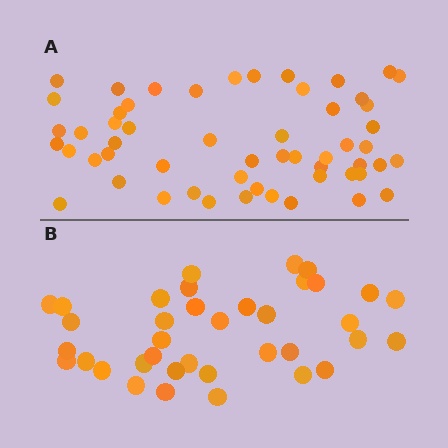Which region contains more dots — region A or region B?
Region A (the top region) has more dots.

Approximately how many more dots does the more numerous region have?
Region A has approximately 20 more dots than region B.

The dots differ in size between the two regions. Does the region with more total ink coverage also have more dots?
No. Region B has more total ink coverage because its dots are larger, but region A actually contains more individual dots. Total area can be misleading — the number of items is what matters here.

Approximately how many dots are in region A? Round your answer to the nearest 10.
About 60 dots. (The exact count is 55, which rounds to 60.)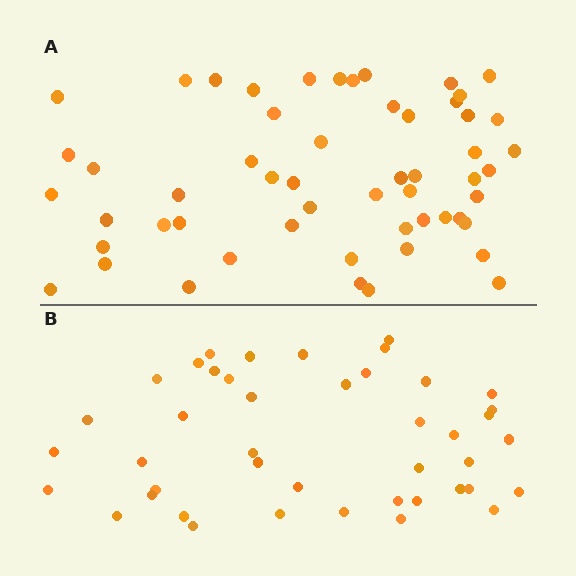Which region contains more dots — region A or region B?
Region A (the top region) has more dots.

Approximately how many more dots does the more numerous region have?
Region A has roughly 12 or so more dots than region B.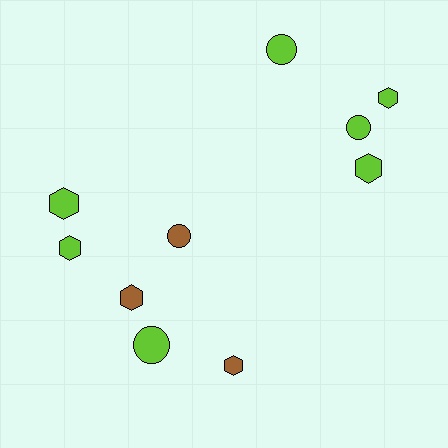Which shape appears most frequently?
Hexagon, with 6 objects.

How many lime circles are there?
There are 3 lime circles.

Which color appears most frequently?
Lime, with 7 objects.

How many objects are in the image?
There are 10 objects.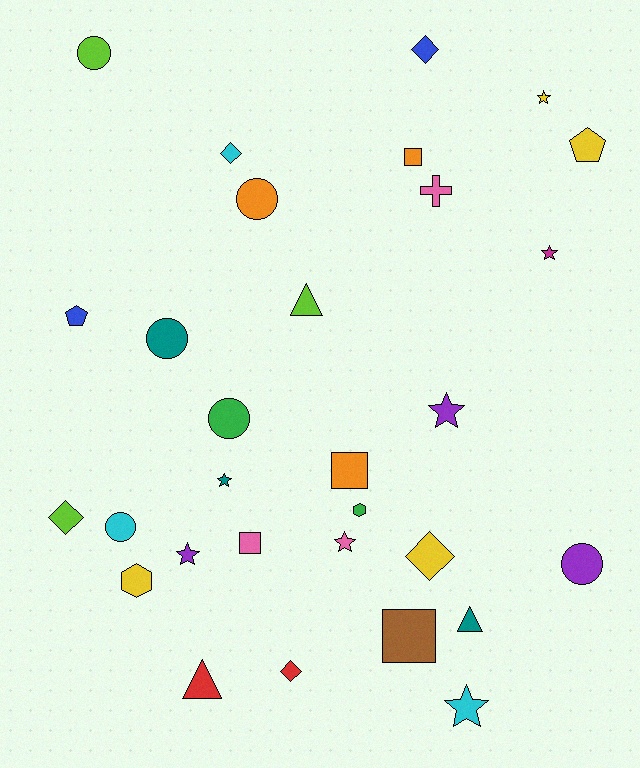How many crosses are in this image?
There is 1 cross.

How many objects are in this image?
There are 30 objects.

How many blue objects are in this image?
There are 2 blue objects.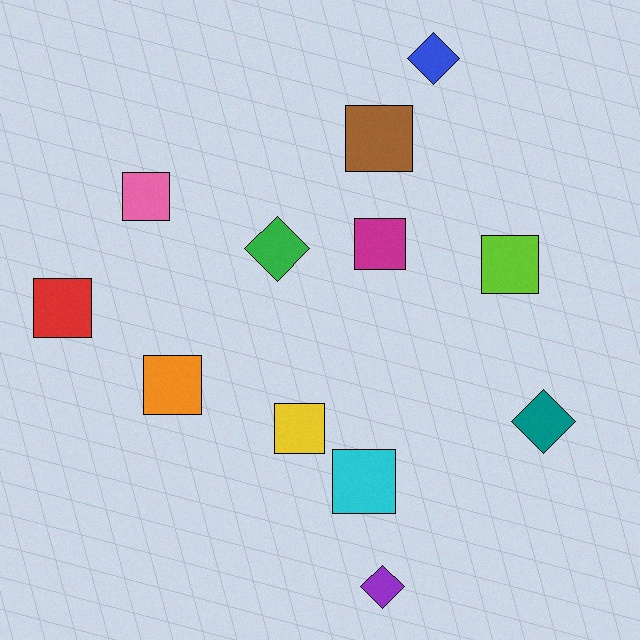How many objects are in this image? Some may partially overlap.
There are 12 objects.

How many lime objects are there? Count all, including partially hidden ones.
There is 1 lime object.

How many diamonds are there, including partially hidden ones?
There are 4 diamonds.